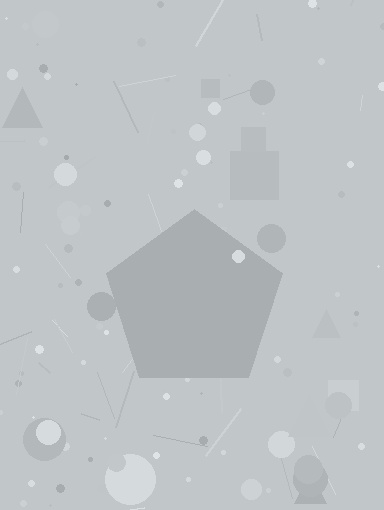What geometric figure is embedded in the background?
A pentagon is embedded in the background.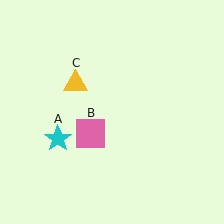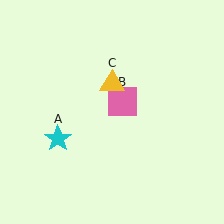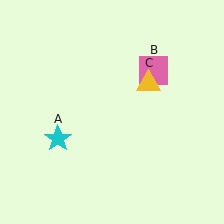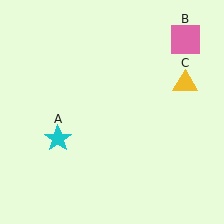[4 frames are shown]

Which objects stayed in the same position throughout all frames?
Cyan star (object A) remained stationary.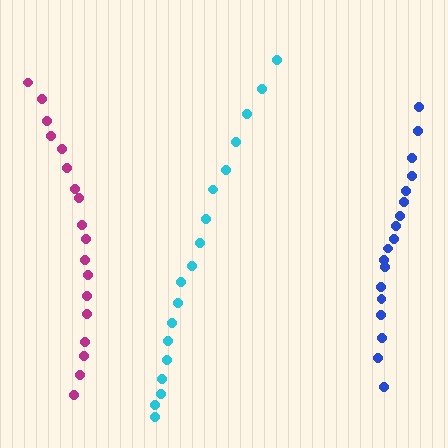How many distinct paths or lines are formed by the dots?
There are 3 distinct paths.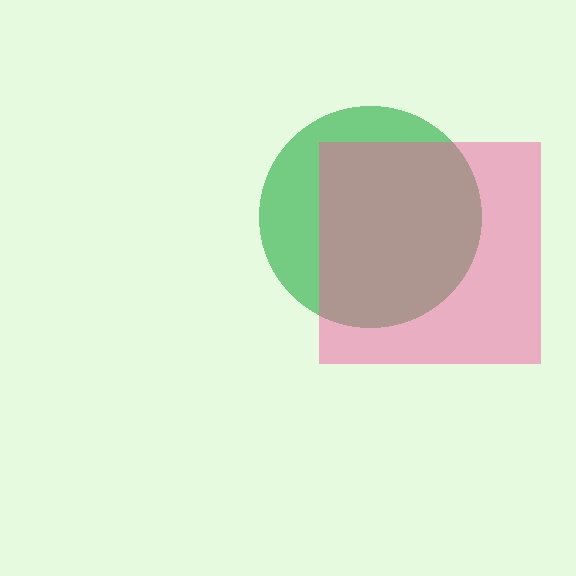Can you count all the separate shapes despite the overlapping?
Yes, there are 2 separate shapes.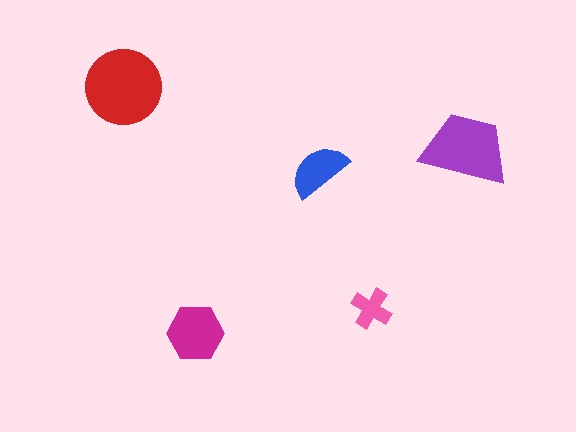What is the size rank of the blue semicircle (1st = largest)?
4th.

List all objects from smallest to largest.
The pink cross, the blue semicircle, the magenta hexagon, the purple trapezoid, the red circle.